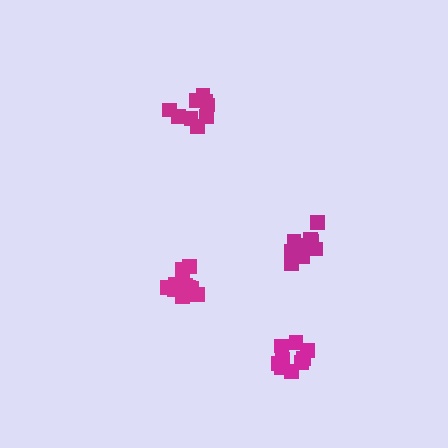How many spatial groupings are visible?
There are 4 spatial groupings.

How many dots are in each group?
Group 1: 9 dots, Group 2: 13 dots, Group 3: 12 dots, Group 4: 9 dots (43 total).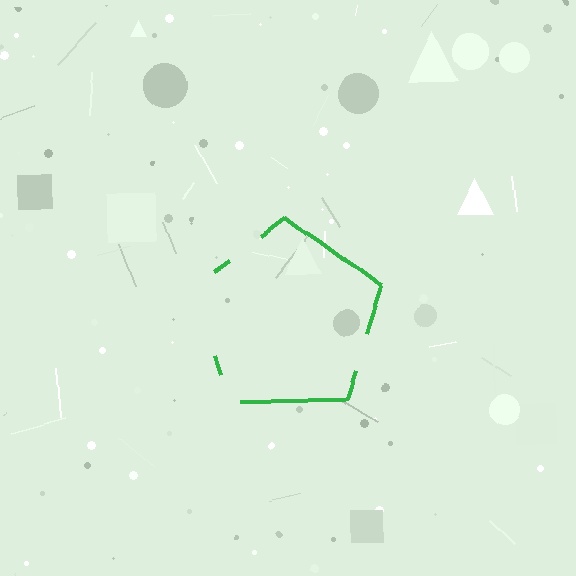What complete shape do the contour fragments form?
The contour fragments form a pentagon.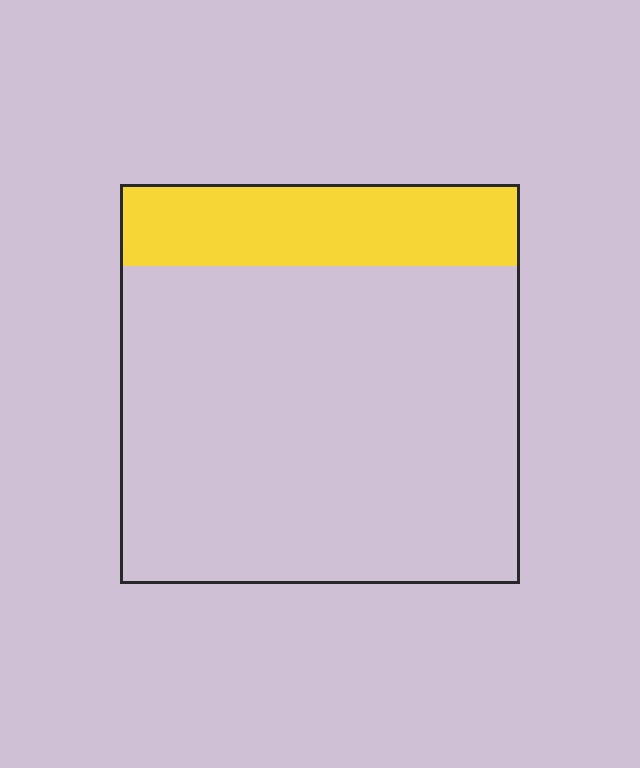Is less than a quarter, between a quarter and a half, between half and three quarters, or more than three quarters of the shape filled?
Less than a quarter.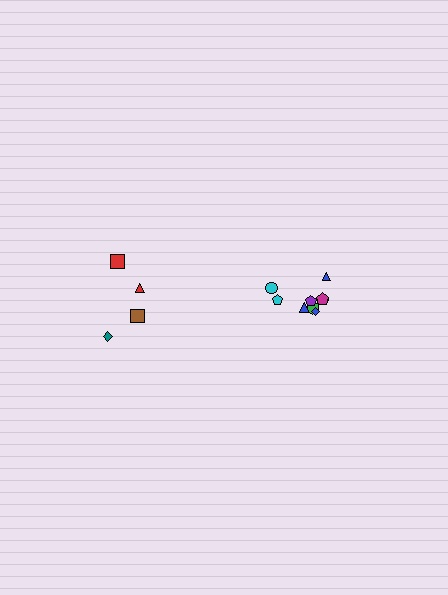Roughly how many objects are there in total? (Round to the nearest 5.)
Roughly 15 objects in total.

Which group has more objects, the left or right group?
The right group.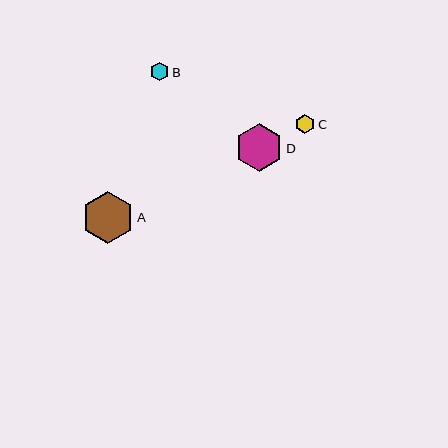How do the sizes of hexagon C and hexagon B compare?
Hexagon C and hexagon B are approximately the same size.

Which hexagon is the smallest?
Hexagon B is the smallest with a size of approximately 18 pixels.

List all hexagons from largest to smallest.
From largest to smallest: A, D, C, B.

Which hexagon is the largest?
Hexagon A is the largest with a size of approximately 52 pixels.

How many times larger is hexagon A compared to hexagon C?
Hexagon A is approximately 2.7 times the size of hexagon C.